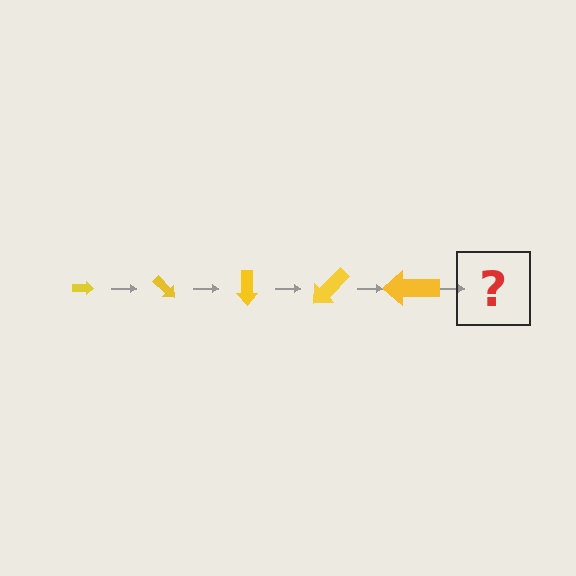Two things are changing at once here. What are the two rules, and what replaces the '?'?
The two rules are that the arrow grows larger each step and it rotates 45 degrees each step. The '?' should be an arrow, larger than the previous one and rotated 225 degrees from the start.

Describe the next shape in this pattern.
It should be an arrow, larger than the previous one and rotated 225 degrees from the start.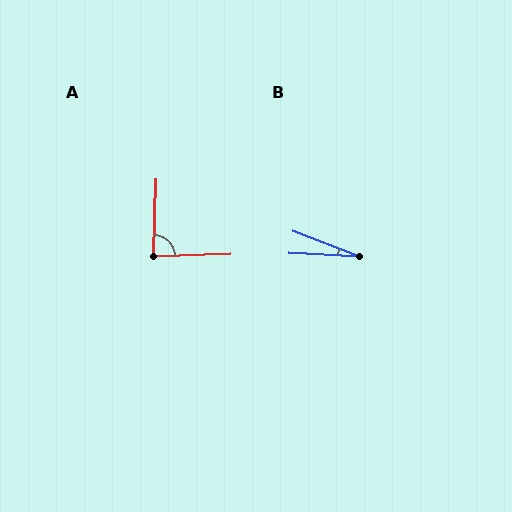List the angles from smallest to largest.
B (18°), A (86°).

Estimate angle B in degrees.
Approximately 18 degrees.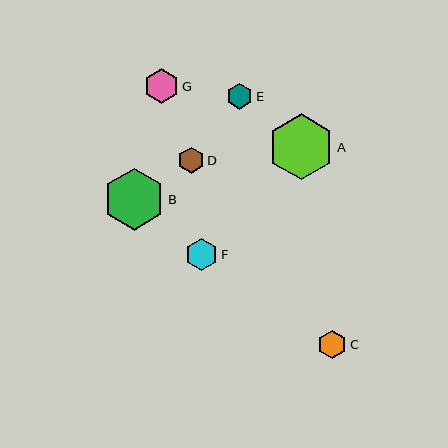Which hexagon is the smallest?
Hexagon E is the smallest with a size of approximately 26 pixels.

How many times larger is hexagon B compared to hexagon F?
Hexagon B is approximately 1.9 times the size of hexagon F.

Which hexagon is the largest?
Hexagon A is the largest with a size of approximately 66 pixels.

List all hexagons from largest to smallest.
From largest to smallest: A, B, G, F, C, D, E.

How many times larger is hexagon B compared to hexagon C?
Hexagon B is approximately 2.1 times the size of hexagon C.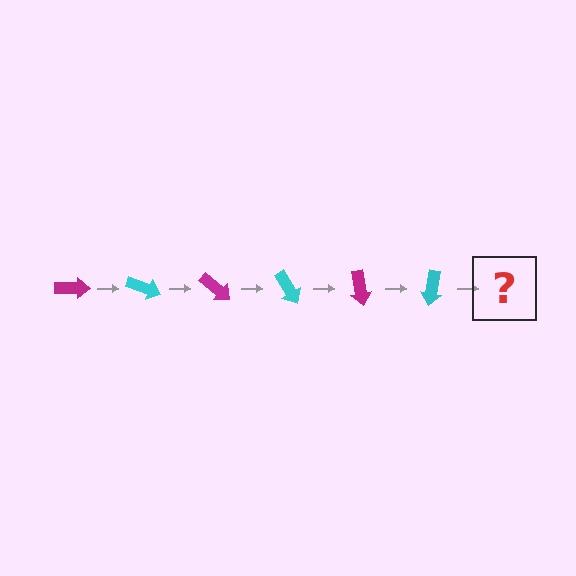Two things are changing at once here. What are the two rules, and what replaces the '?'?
The two rules are that it rotates 20 degrees each step and the color cycles through magenta and cyan. The '?' should be a magenta arrow, rotated 120 degrees from the start.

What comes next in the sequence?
The next element should be a magenta arrow, rotated 120 degrees from the start.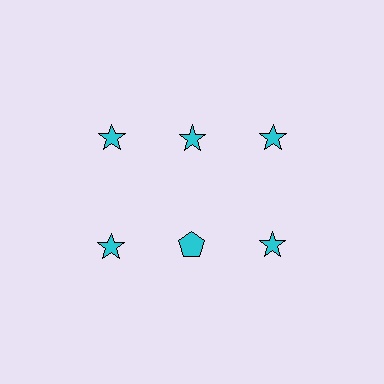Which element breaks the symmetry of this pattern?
The cyan pentagon in the second row, second from left column breaks the symmetry. All other shapes are cyan stars.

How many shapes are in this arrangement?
There are 6 shapes arranged in a grid pattern.